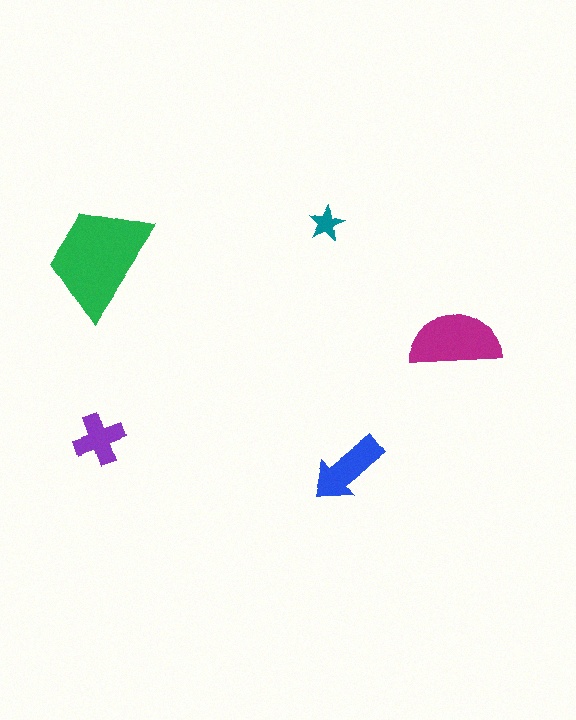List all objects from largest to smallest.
The green trapezoid, the magenta semicircle, the blue arrow, the purple cross, the teal star.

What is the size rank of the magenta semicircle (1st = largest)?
2nd.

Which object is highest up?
The teal star is topmost.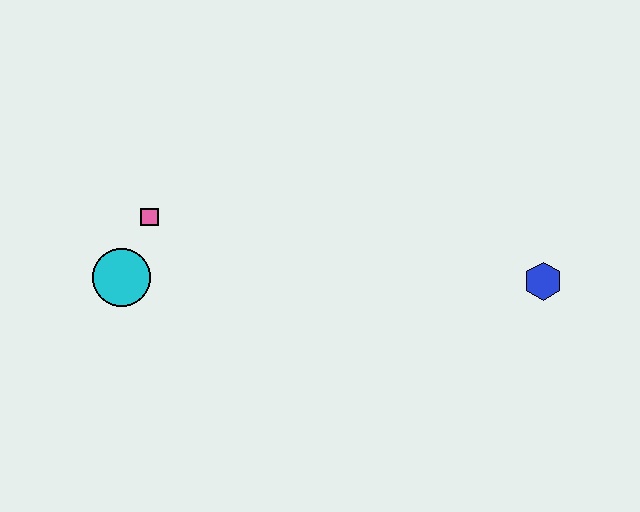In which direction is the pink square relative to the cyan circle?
The pink square is above the cyan circle.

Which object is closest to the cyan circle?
The pink square is closest to the cyan circle.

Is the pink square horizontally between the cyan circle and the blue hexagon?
Yes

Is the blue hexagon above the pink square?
No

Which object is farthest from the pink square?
The blue hexagon is farthest from the pink square.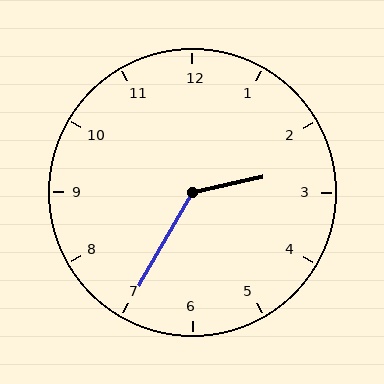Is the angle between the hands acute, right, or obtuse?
It is obtuse.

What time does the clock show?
2:35.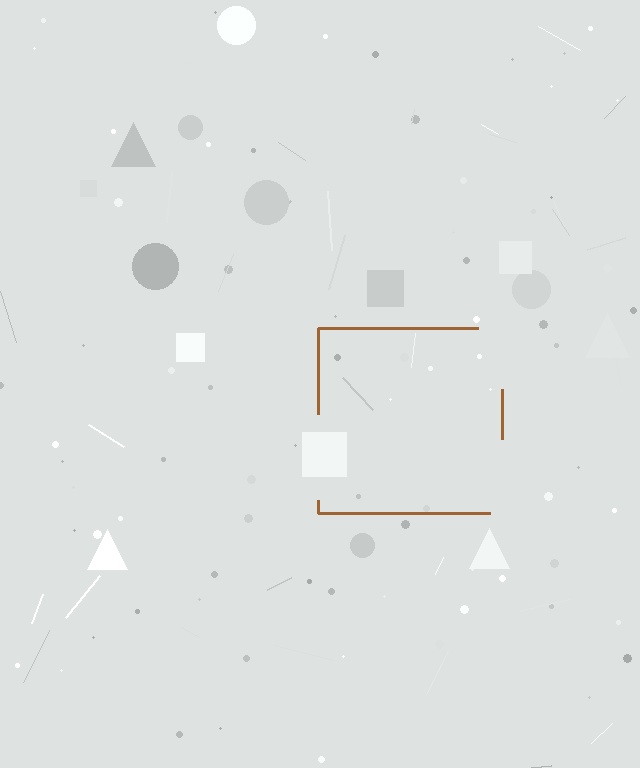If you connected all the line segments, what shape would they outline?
They would outline a square.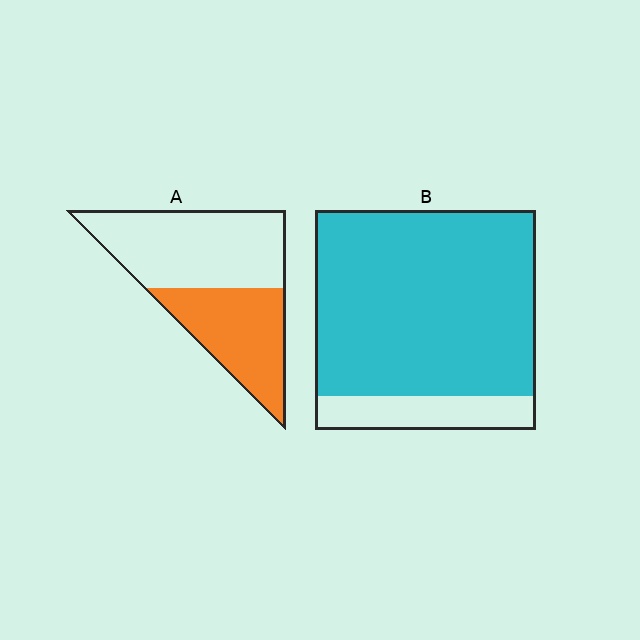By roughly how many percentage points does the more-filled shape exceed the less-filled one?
By roughly 45 percentage points (B over A).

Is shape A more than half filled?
No.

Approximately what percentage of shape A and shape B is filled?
A is approximately 40% and B is approximately 85%.